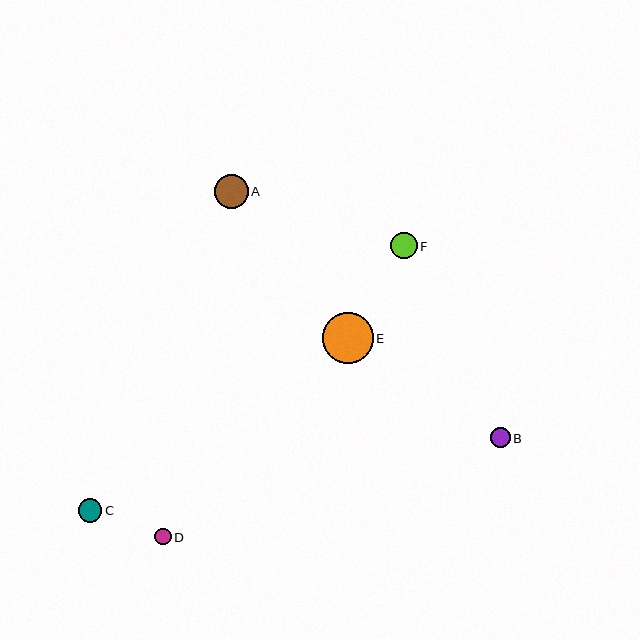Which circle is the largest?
Circle E is the largest with a size of approximately 51 pixels.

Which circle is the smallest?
Circle D is the smallest with a size of approximately 16 pixels.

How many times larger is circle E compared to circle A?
Circle E is approximately 1.5 times the size of circle A.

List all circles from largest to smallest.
From largest to smallest: E, A, F, C, B, D.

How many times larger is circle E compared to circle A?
Circle E is approximately 1.5 times the size of circle A.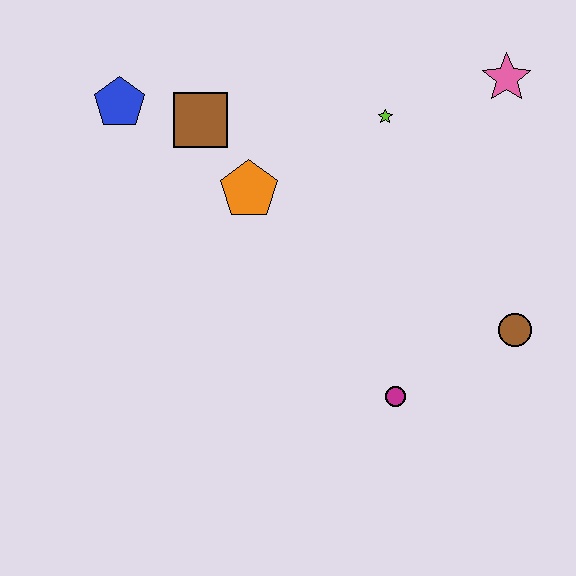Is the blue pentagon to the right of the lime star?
No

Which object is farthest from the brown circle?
The blue pentagon is farthest from the brown circle.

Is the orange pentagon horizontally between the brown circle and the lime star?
No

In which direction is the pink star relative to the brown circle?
The pink star is above the brown circle.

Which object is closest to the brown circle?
The magenta circle is closest to the brown circle.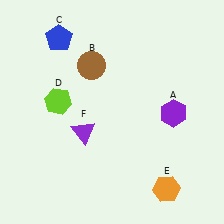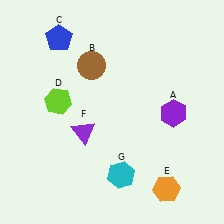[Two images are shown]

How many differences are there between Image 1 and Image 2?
There is 1 difference between the two images.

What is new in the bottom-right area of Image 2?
A cyan hexagon (G) was added in the bottom-right area of Image 2.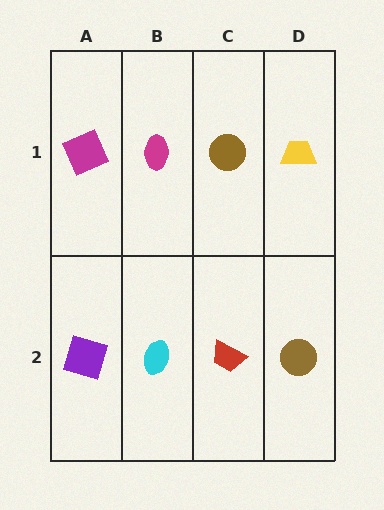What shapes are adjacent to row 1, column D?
A brown circle (row 2, column D), a brown circle (row 1, column C).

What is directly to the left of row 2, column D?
A red trapezoid.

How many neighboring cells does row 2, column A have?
2.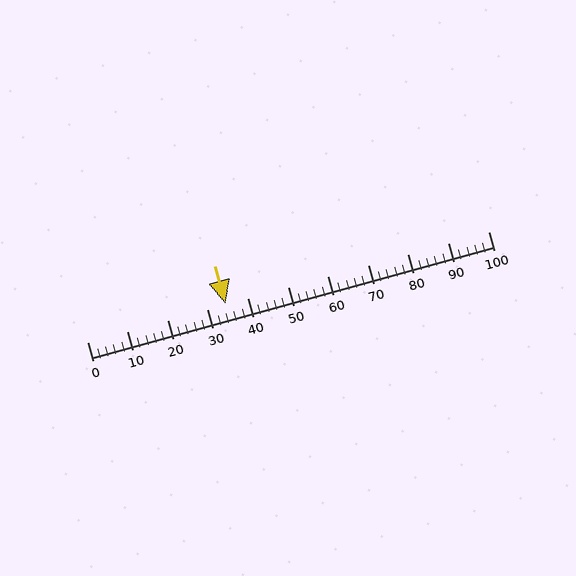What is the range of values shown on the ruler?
The ruler shows values from 0 to 100.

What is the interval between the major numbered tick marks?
The major tick marks are spaced 10 units apart.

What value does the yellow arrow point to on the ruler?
The yellow arrow points to approximately 34.